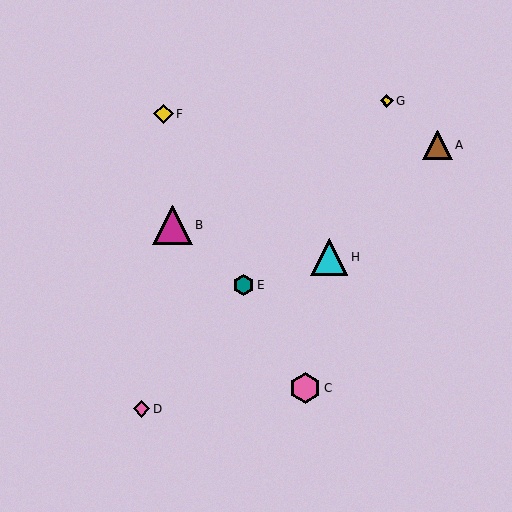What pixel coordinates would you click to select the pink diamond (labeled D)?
Click at (142, 409) to select the pink diamond D.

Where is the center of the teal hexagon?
The center of the teal hexagon is at (244, 285).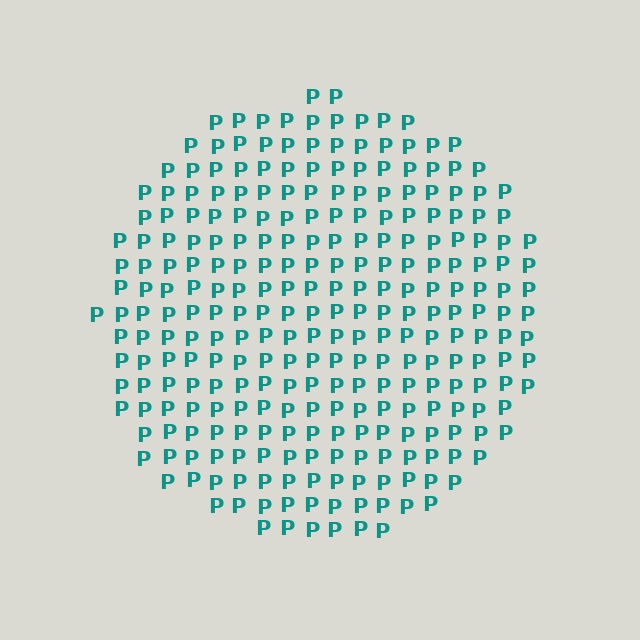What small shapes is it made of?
It is made of small letter P's.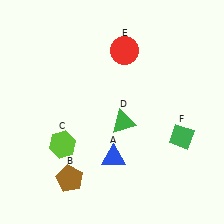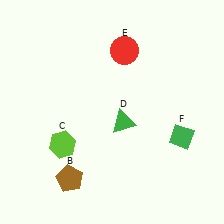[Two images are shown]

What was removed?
The blue triangle (A) was removed in Image 2.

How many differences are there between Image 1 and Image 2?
There is 1 difference between the two images.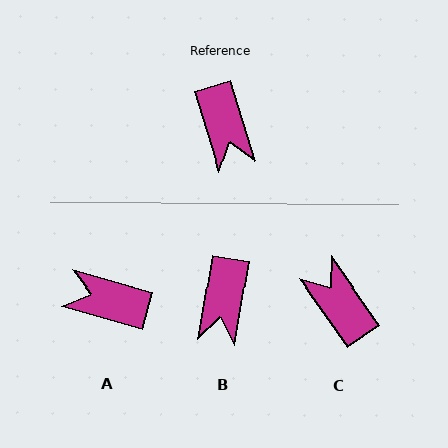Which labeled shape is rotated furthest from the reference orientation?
C, about 162 degrees away.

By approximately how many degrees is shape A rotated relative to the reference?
Approximately 123 degrees clockwise.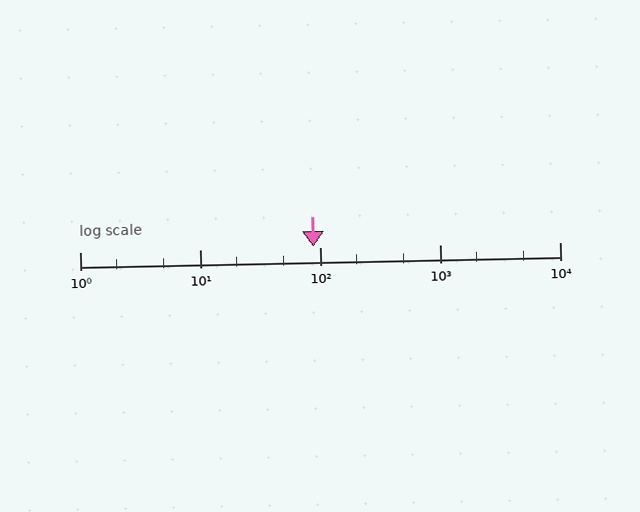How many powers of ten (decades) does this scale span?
The scale spans 4 decades, from 1 to 10000.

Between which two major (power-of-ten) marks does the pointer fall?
The pointer is between 10 and 100.